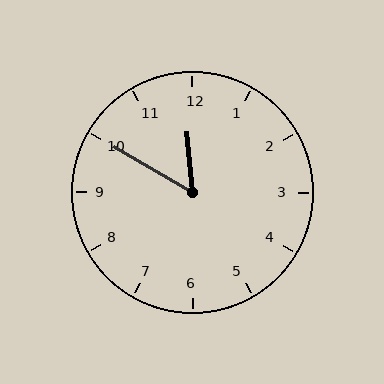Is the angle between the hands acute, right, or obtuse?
It is acute.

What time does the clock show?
11:50.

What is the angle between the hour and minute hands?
Approximately 55 degrees.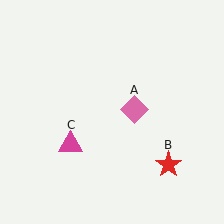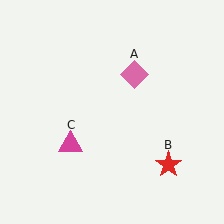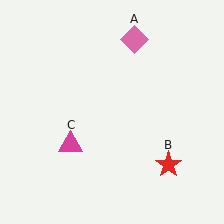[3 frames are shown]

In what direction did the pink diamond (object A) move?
The pink diamond (object A) moved up.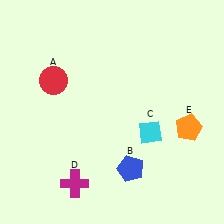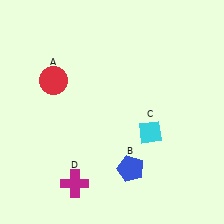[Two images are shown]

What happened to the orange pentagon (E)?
The orange pentagon (E) was removed in Image 2. It was in the bottom-right area of Image 1.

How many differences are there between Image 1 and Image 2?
There is 1 difference between the two images.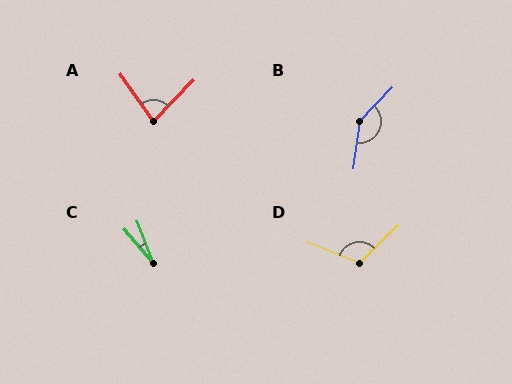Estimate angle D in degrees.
Approximately 114 degrees.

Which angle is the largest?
B, at approximately 144 degrees.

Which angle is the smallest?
C, at approximately 19 degrees.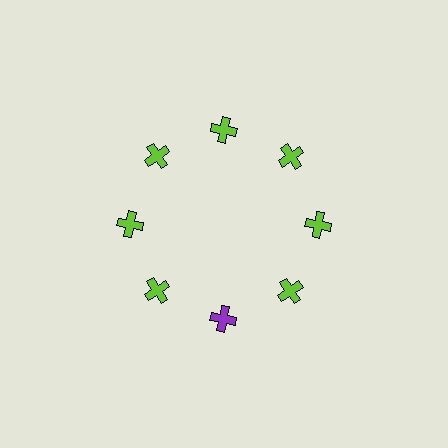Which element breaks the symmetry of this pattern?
The purple cross at roughly the 6 o'clock position breaks the symmetry. All other shapes are lime crosses.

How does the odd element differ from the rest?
It has a different color: purple instead of lime.